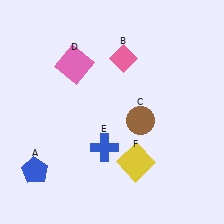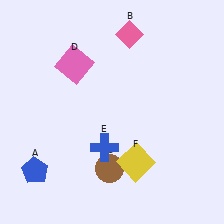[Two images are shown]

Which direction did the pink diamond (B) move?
The pink diamond (B) moved up.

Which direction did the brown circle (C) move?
The brown circle (C) moved down.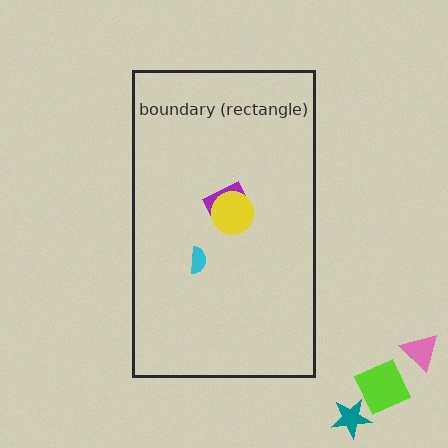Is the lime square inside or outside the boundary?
Outside.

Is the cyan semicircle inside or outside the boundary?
Inside.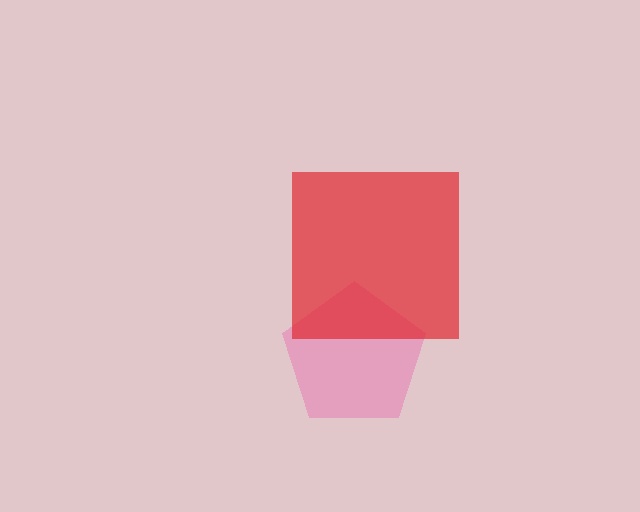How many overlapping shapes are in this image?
There are 2 overlapping shapes in the image.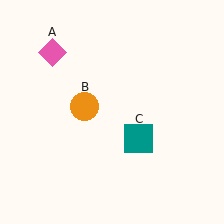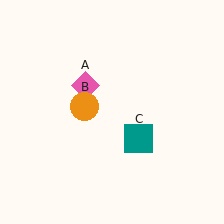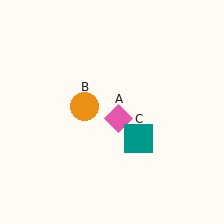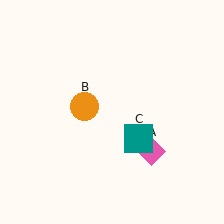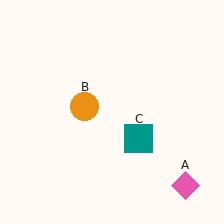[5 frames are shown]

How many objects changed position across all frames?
1 object changed position: pink diamond (object A).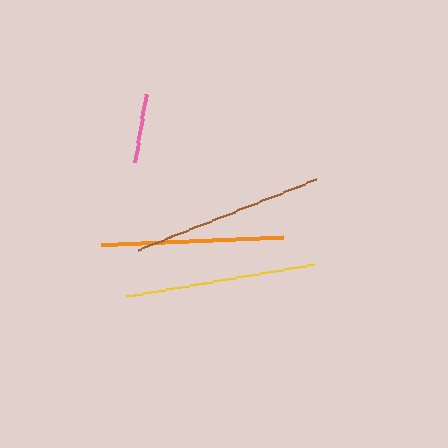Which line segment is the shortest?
The pink line is the shortest at approximately 68 pixels.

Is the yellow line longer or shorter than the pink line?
The yellow line is longer than the pink line.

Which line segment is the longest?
The brown line is the longest at approximately 192 pixels.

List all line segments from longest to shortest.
From longest to shortest: brown, yellow, orange, pink.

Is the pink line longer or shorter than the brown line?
The brown line is longer than the pink line.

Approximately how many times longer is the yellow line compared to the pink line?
The yellow line is approximately 2.8 times the length of the pink line.